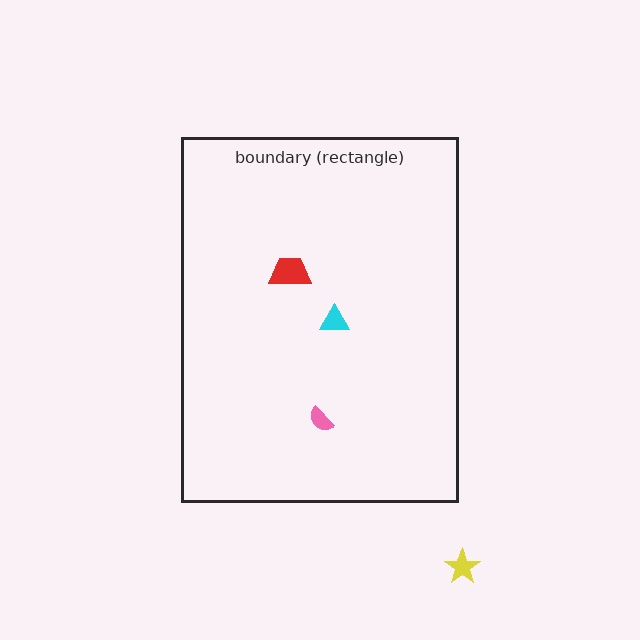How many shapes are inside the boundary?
3 inside, 1 outside.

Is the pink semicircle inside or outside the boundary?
Inside.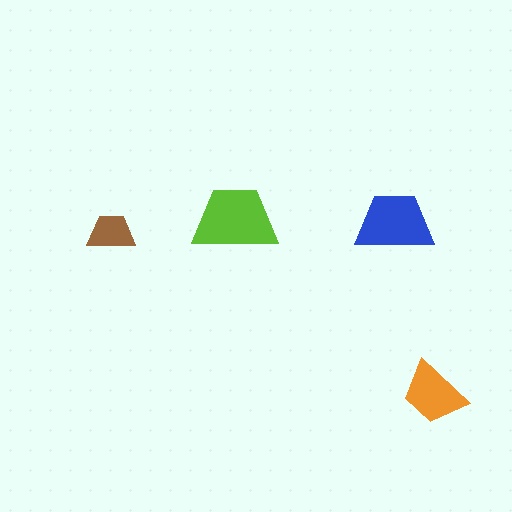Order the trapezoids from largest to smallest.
the lime one, the blue one, the orange one, the brown one.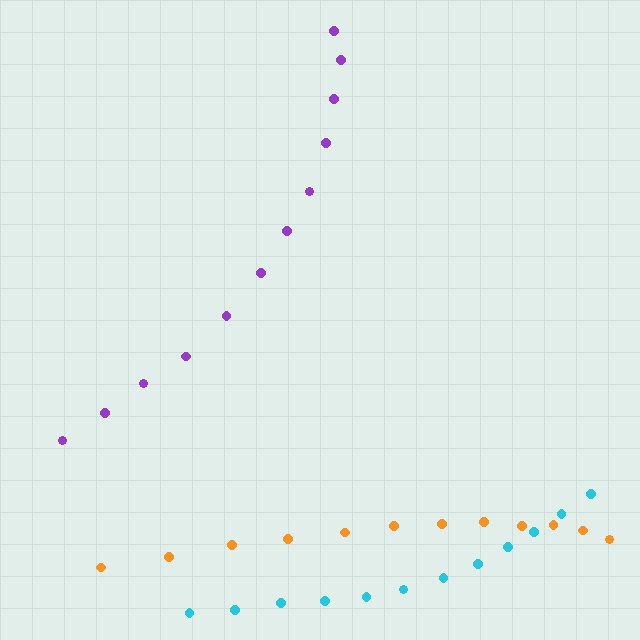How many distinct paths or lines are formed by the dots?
There are 3 distinct paths.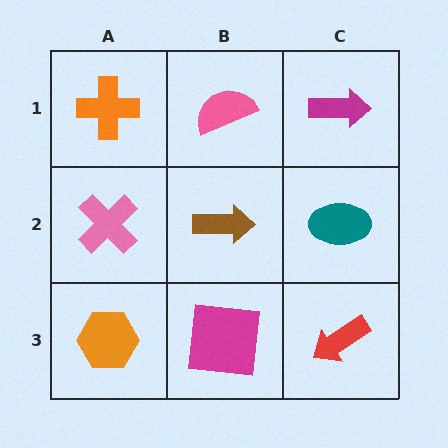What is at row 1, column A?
An orange cross.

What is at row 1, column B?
A pink semicircle.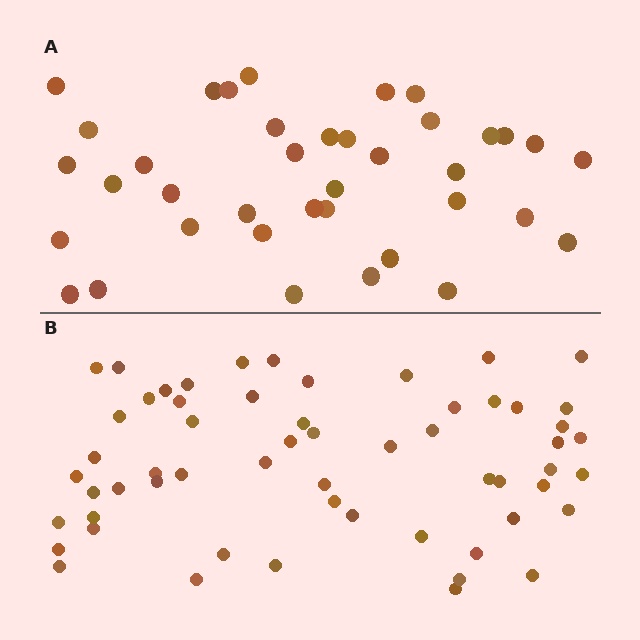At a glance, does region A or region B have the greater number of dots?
Region B (the bottom region) has more dots.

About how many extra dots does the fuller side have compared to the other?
Region B has approximately 20 more dots than region A.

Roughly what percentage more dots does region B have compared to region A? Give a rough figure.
About 55% more.